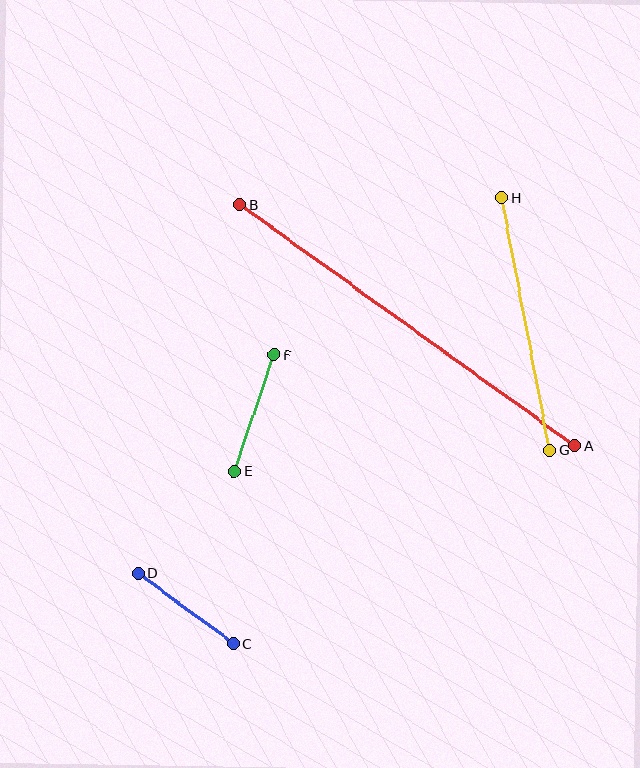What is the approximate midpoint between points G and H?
The midpoint is at approximately (526, 324) pixels.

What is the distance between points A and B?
The distance is approximately 413 pixels.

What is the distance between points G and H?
The distance is approximately 257 pixels.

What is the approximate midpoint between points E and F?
The midpoint is at approximately (254, 413) pixels.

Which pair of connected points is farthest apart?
Points A and B are farthest apart.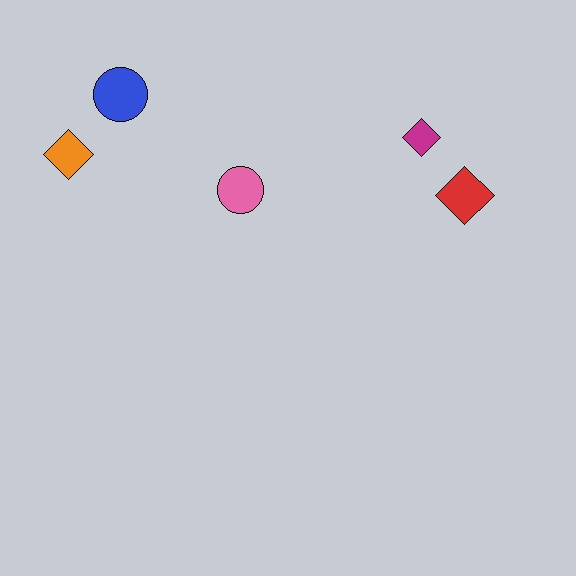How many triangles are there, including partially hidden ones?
There are no triangles.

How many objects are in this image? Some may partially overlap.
There are 5 objects.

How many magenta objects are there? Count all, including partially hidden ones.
There is 1 magenta object.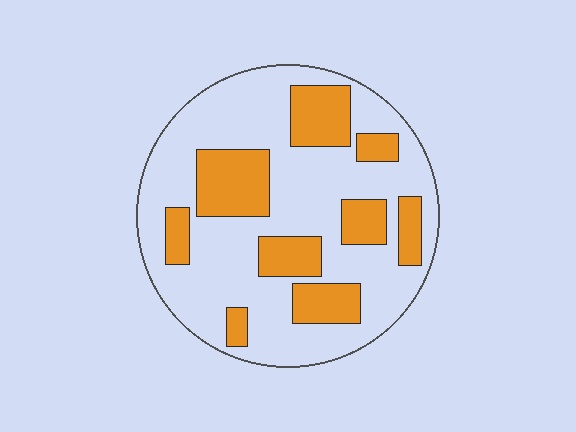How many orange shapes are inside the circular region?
9.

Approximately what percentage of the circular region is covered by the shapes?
Approximately 30%.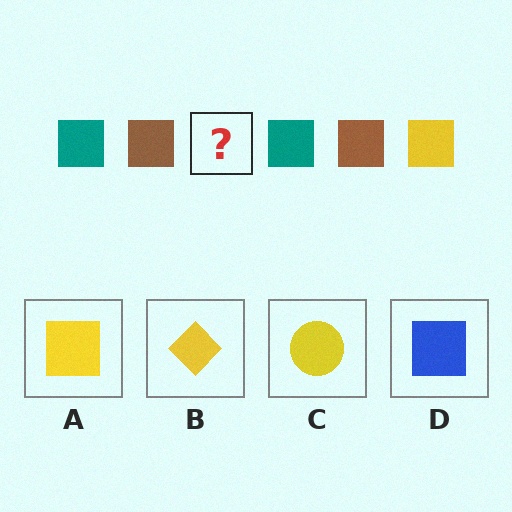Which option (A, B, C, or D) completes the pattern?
A.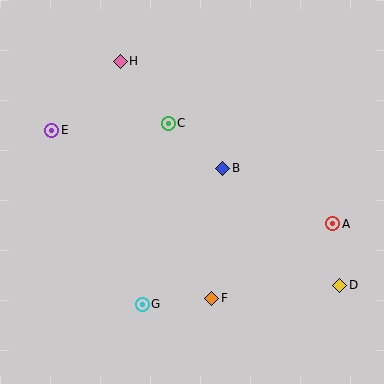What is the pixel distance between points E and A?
The distance between E and A is 296 pixels.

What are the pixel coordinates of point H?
Point H is at (120, 61).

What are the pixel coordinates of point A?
Point A is at (333, 224).